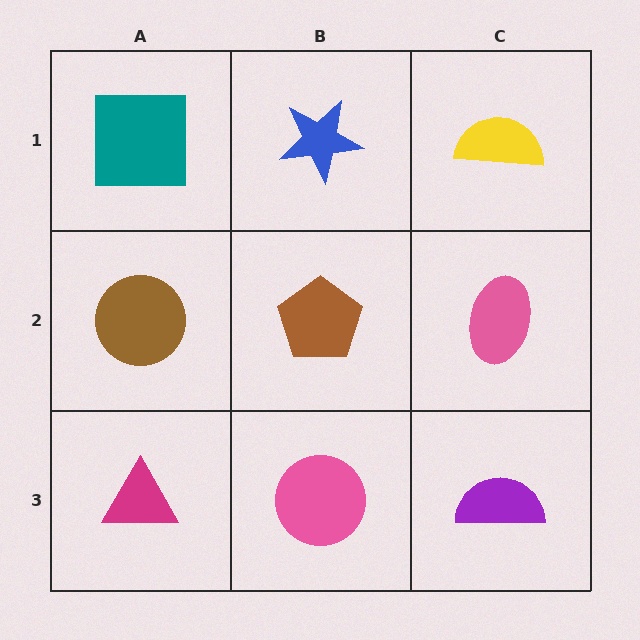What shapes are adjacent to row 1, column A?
A brown circle (row 2, column A), a blue star (row 1, column B).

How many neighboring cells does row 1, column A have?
2.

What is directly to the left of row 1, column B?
A teal square.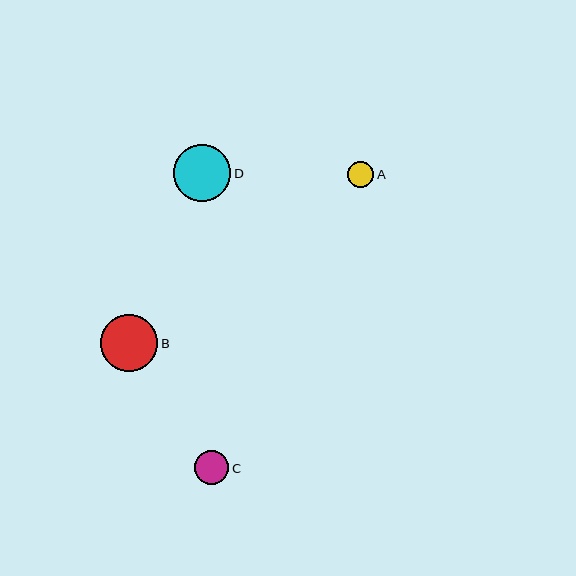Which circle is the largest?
Circle B is the largest with a size of approximately 57 pixels.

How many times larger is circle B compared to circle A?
Circle B is approximately 2.2 times the size of circle A.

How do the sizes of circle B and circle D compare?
Circle B and circle D are approximately the same size.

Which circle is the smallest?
Circle A is the smallest with a size of approximately 26 pixels.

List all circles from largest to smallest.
From largest to smallest: B, D, C, A.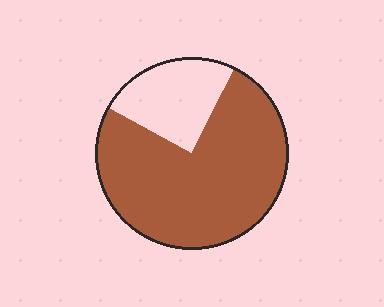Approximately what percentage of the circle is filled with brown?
Approximately 75%.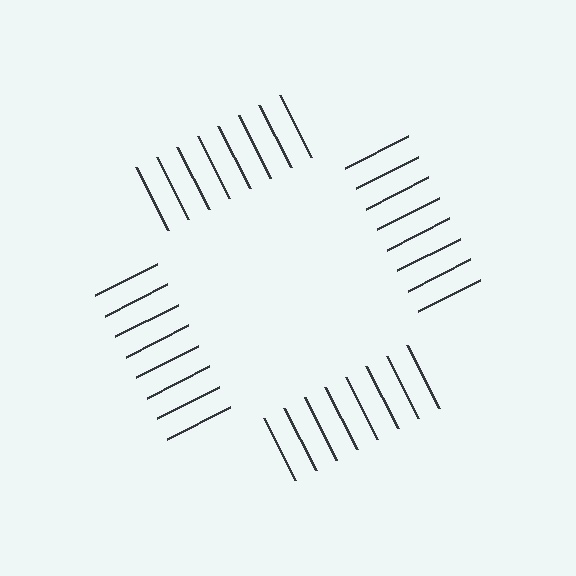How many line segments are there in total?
32 — 8 along each of the 4 edges.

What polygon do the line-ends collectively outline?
An illusory square — the line segments terminate on its edges but no continuous stroke is drawn.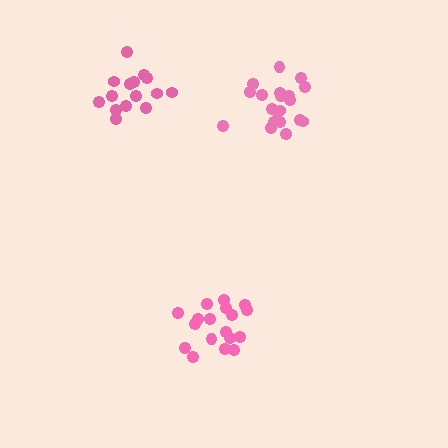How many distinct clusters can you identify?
There are 3 distinct clusters.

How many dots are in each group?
Group 1: 15 dots, Group 2: 18 dots, Group 3: 21 dots (54 total).